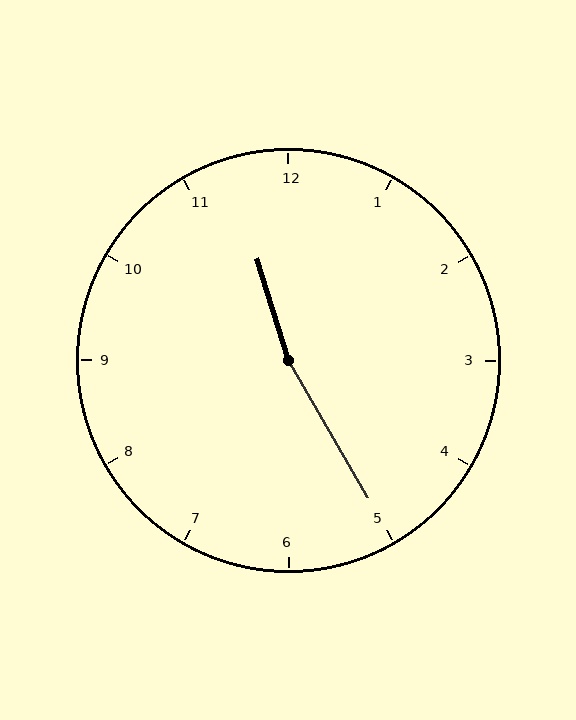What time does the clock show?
11:25.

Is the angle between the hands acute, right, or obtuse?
It is obtuse.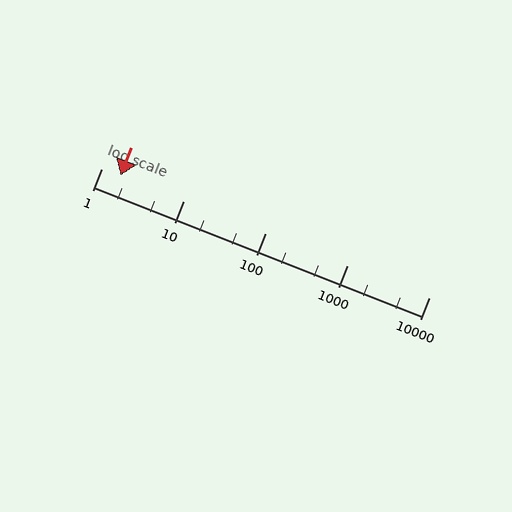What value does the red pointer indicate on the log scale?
The pointer indicates approximately 1.7.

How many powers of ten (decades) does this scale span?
The scale spans 4 decades, from 1 to 10000.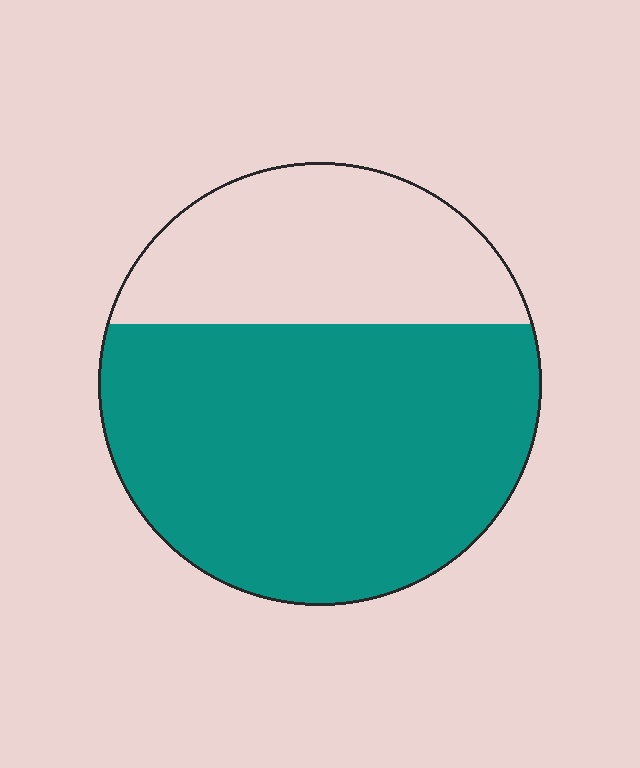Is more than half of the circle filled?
Yes.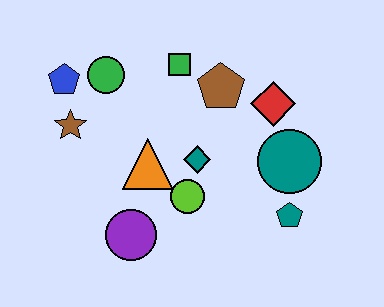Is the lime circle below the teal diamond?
Yes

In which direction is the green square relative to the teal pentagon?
The green square is above the teal pentagon.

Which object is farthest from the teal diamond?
The blue pentagon is farthest from the teal diamond.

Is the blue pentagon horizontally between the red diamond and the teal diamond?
No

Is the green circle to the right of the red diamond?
No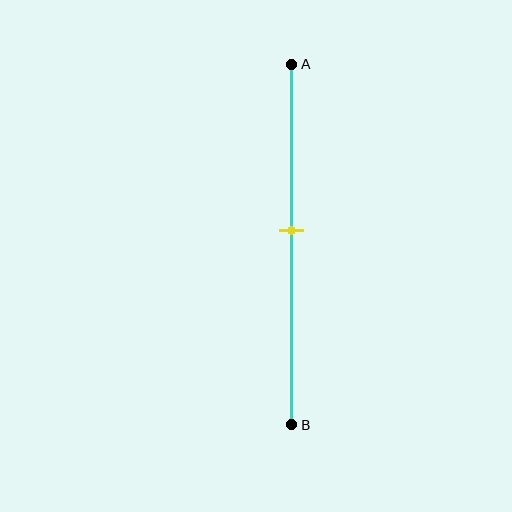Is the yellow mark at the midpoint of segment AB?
No, the mark is at about 45% from A, not at the 50% midpoint.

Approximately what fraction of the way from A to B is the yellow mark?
The yellow mark is approximately 45% of the way from A to B.